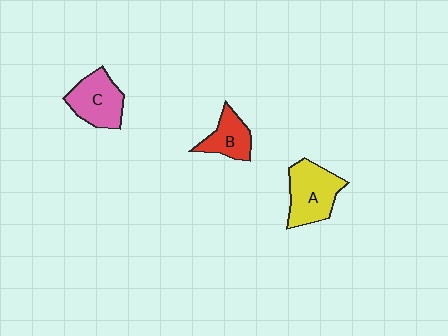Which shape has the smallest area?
Shape B (red).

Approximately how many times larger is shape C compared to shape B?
Approximately 1.4 times.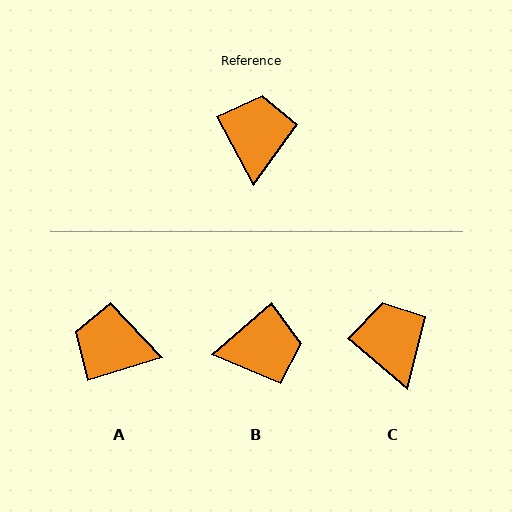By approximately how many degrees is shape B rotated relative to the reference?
Approximately 77 degrees clockwise.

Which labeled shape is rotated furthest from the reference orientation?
A, about 79 degrees away.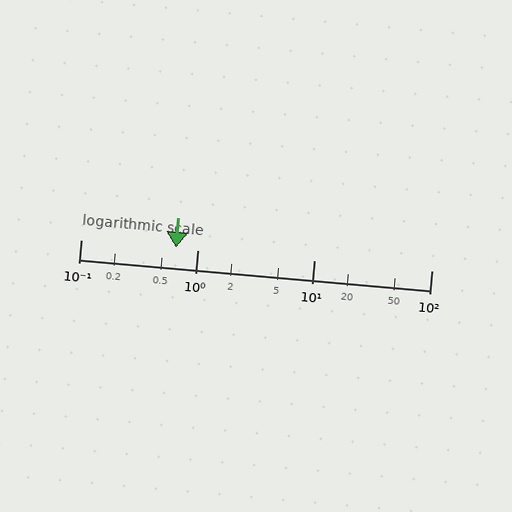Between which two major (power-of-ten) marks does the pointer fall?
The pointer is between 0.1 and 1.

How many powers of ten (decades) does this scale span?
The scale spans 3 decades, from 0.1 to 100.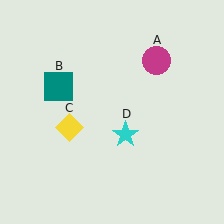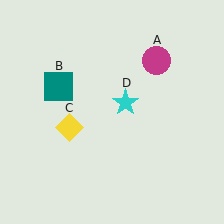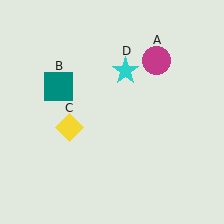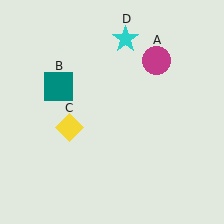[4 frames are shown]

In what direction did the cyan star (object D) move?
The cyan star (object D) moved up.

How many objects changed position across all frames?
1 object changed position: cyan star (object D).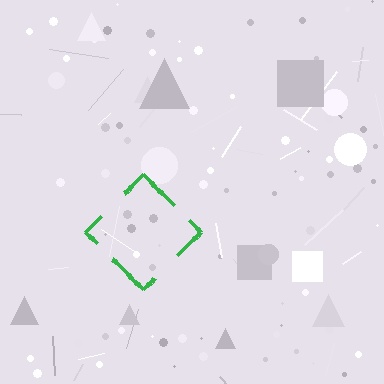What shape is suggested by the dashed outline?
The dashed outline suggests a diamond.